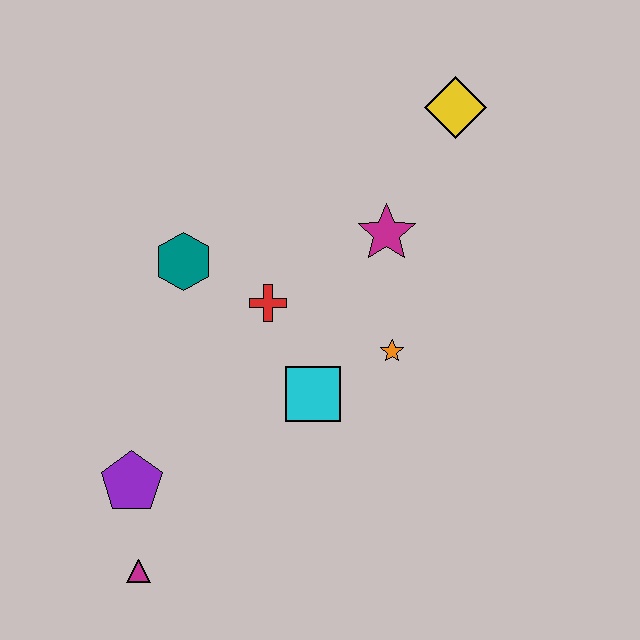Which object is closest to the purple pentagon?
The magenta triangle is closest to the purple pentagon.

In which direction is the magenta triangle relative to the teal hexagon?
The magenta triangle is below the teal hexagon.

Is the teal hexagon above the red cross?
Yes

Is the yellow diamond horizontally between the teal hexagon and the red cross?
No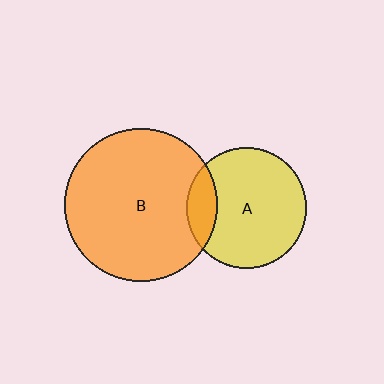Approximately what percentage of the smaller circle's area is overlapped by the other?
Approximately 15%.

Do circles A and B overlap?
Yes.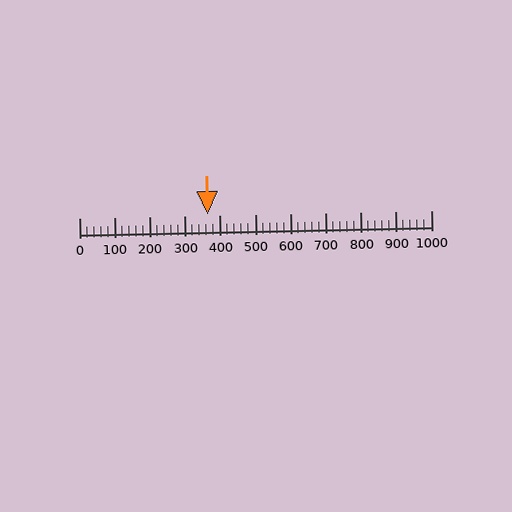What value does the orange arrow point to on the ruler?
The orange arrow points to approximately 365.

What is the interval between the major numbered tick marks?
The major tick marks are spaced 100 units apart.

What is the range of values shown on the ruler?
The ruler shows values from 0 to 1000.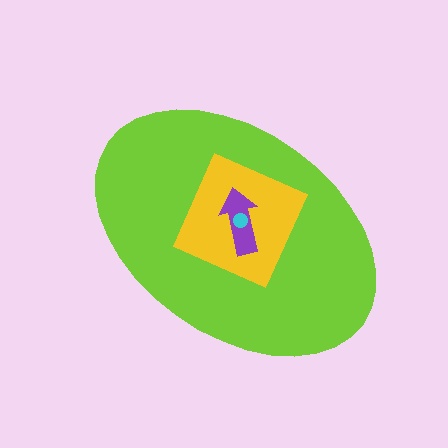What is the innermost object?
The cyan circle.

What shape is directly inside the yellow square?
The purple arrow.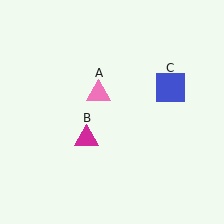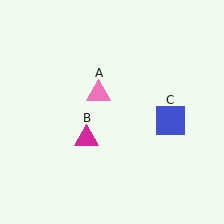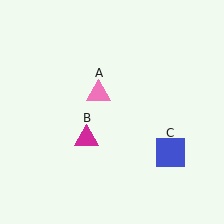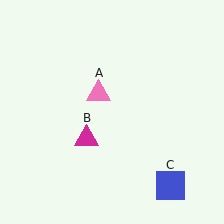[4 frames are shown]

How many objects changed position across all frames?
1 object changed position: blue square (object C).